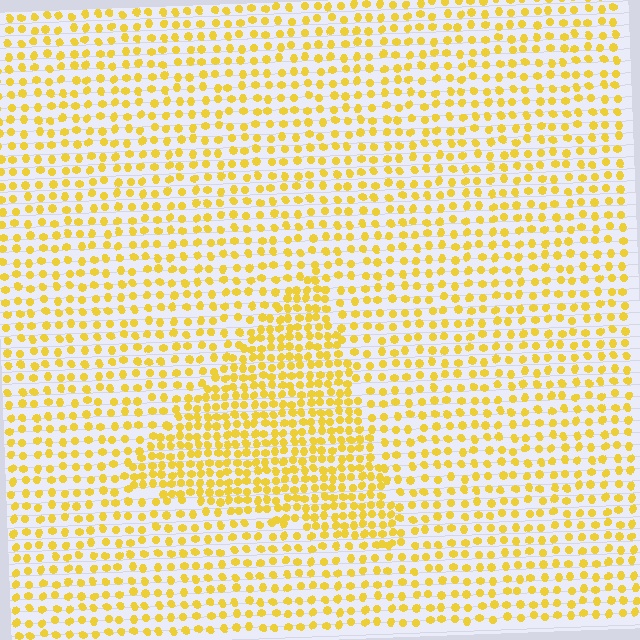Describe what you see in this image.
The image contains small yellow elements arranged at two different densities. A triangle-shaped region is visible where the elements are more densely packed than the surrounding area.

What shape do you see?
I see a triangle.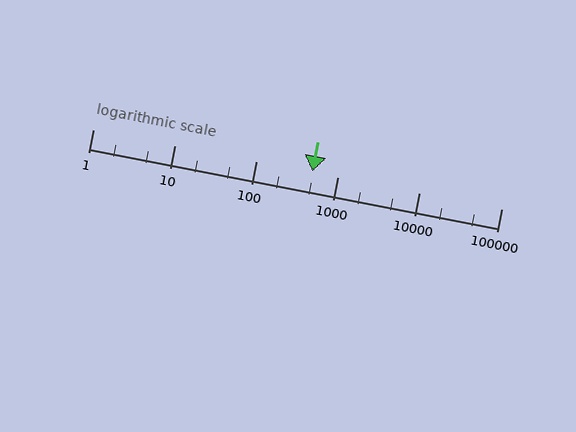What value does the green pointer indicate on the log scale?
The pointer indicates approximately 490.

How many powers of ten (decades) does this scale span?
The scale spans 5 decades, from 1 to 100000.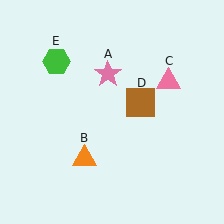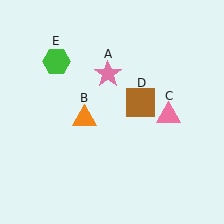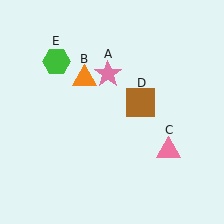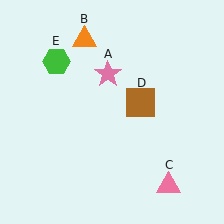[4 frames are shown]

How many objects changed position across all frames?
2 objects changed position: orange triangle (object B), pink triangle (object C).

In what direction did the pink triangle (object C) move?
The pink triangle (object C) moved down.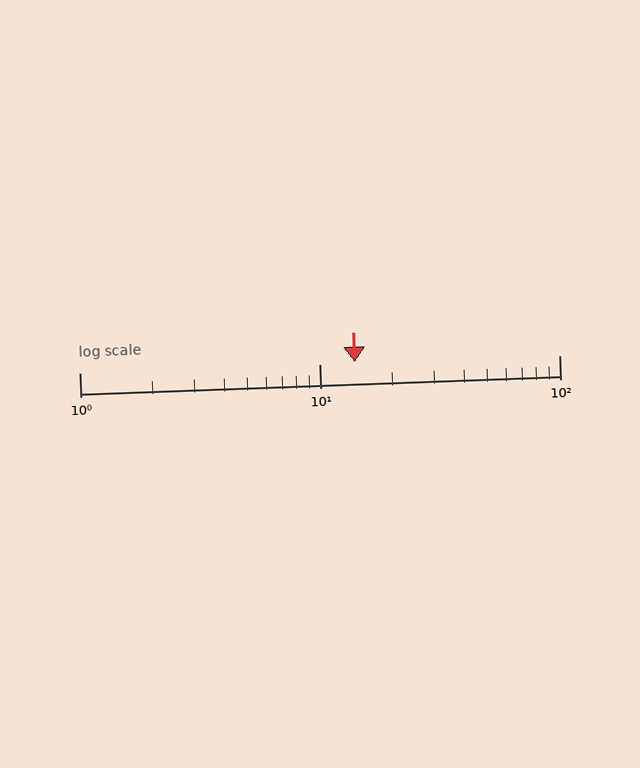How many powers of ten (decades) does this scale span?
The scale spans 2 decades, from 1 to 100.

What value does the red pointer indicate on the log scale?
The pointer indicates approximately 14.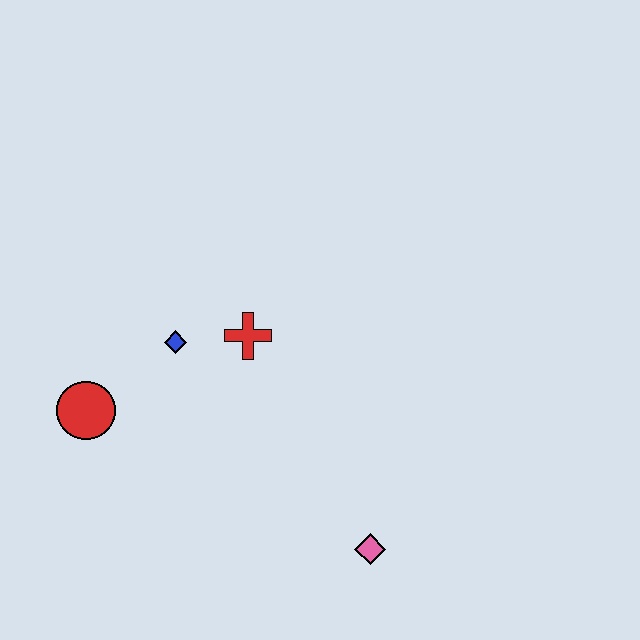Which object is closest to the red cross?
The blue diamond is closest to the red cross.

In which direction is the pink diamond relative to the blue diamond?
The pink diamond is below the blue diamond.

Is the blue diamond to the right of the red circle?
Yes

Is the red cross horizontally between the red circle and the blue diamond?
No